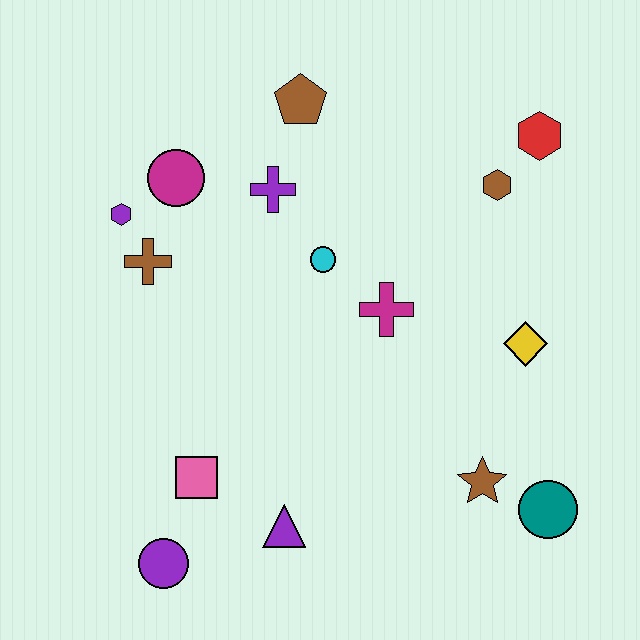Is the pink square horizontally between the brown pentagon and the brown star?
No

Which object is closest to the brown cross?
The purple hexagon is closest to the brown cross.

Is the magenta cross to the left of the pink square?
No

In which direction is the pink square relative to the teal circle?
The pink square is to the left of the teal circle.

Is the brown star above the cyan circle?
No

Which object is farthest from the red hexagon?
The purple circle is farthest from the red hexagon.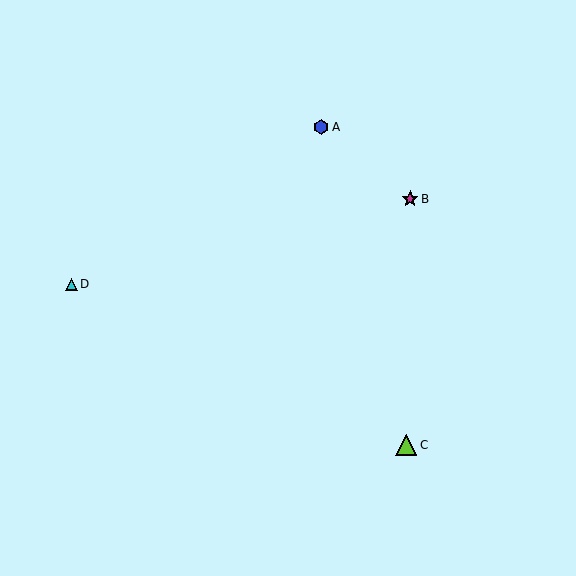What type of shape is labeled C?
Shape C is a lime triangle.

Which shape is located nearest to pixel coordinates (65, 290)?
The cyan triangle (labeled D) at (71, 284) is nearest to that location.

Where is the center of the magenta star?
The center of the magenta star is at (410, 199).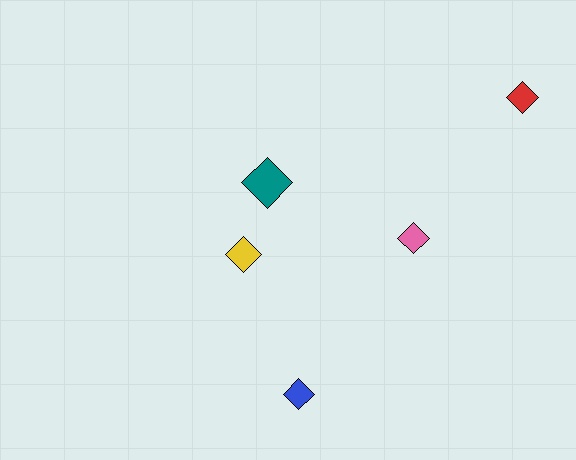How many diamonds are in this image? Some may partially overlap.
There are 5 diamonds.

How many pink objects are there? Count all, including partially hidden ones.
There is 1 pink object.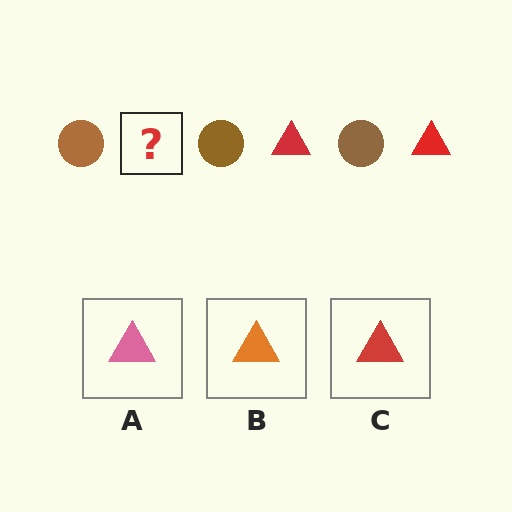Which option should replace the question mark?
Option C.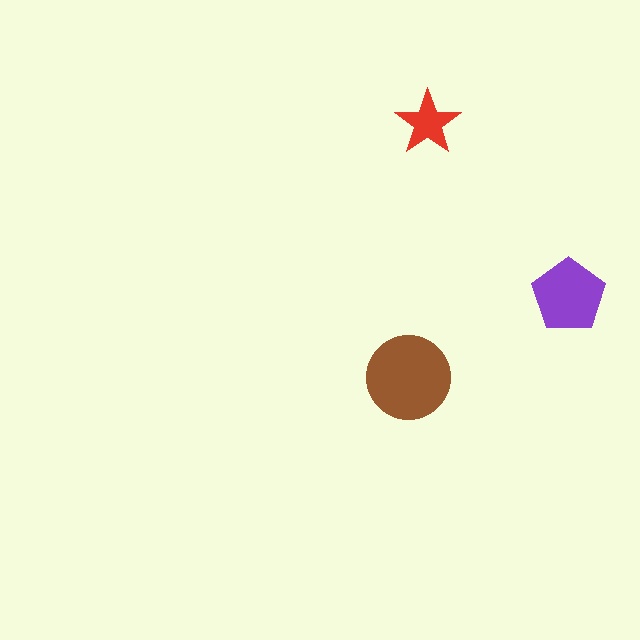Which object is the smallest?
The red star.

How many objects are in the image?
There are 3 objects in the image.